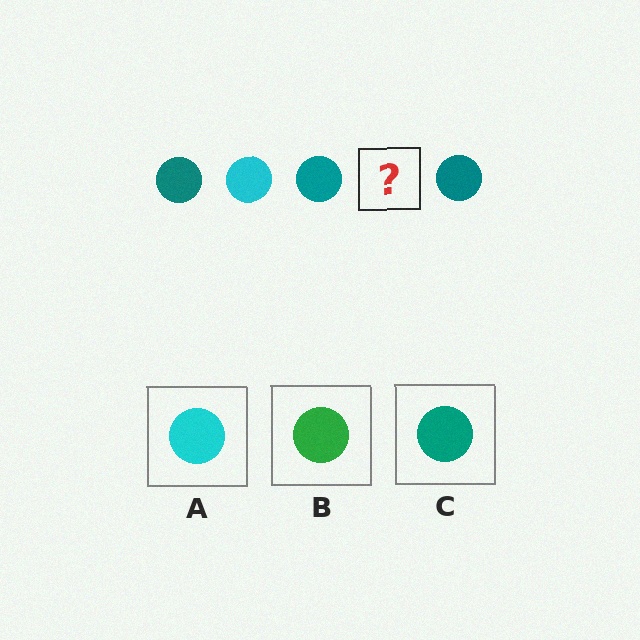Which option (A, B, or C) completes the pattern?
A.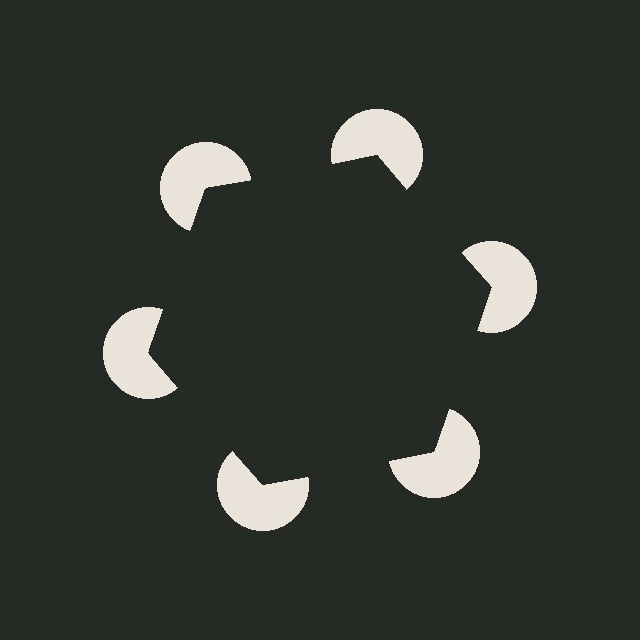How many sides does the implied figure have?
6 sides.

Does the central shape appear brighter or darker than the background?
It typically appears slightly darker than the background, even though no actual brightness change is drawn.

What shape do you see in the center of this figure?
An illusory hexagon — its edges are inferred from the aligned wedge cuts in the pac-man discs, not physically drawn.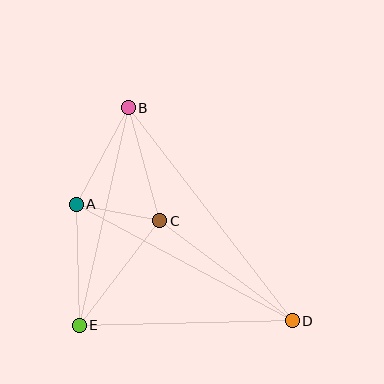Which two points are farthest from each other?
Points B and D are farthest from each other.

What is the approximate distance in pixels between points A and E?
The distance between A and E is approximately 121 pixels.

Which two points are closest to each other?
Points A and C are closest to each other.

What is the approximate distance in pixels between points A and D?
The distance between A and D is approximately 246 pixels.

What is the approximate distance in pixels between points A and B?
The distance between A and B is approximately 110 pixels.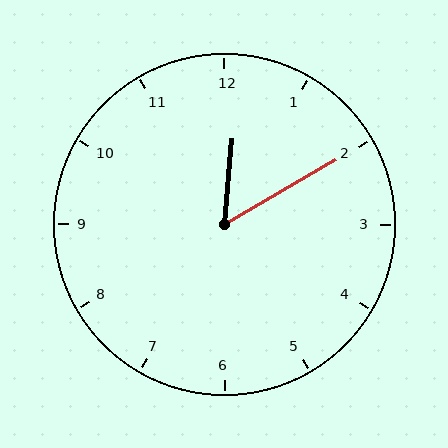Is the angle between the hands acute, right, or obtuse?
It is acute.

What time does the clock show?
12:10.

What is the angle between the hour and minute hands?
Approximately 55 degrees.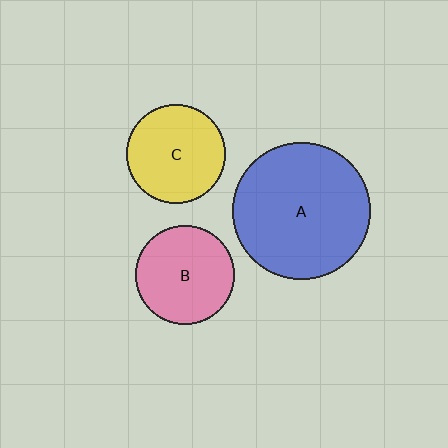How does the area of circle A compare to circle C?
Approximately 1.9 times.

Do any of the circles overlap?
No, none of the circles overlap.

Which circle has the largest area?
Circle A (blue).